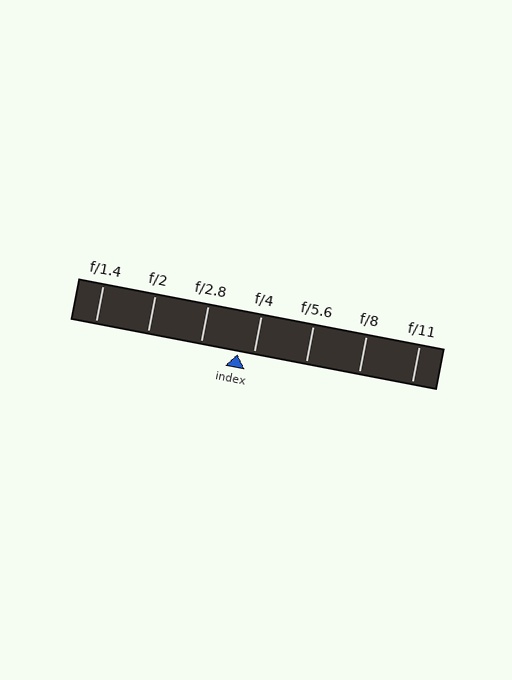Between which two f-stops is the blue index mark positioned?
The index mark is between f/2.8 and f/4.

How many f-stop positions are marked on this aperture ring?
There are 7 f-stop positions marked.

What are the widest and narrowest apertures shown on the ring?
The widest aperture shown is f/1.4 and the narrowest is f/11.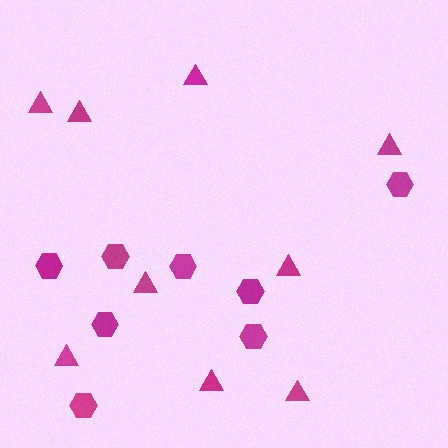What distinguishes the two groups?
There are 2 groups: one group of triangles (9) and one group of hexagons (8).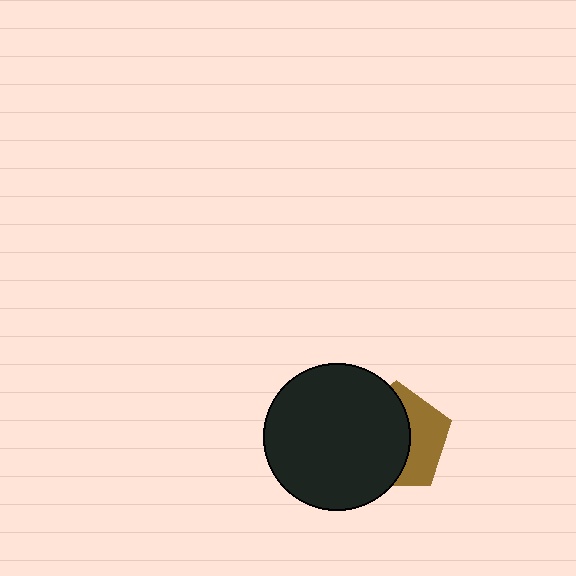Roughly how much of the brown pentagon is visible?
A small part of it is visible (roughly 40%).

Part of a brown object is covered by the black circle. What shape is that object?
It is a pentagon.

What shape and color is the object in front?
The object in front is a black circle.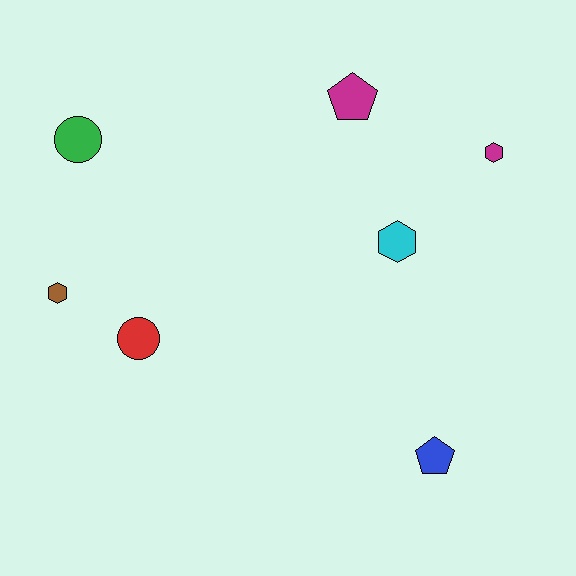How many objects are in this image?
There are 7 objects.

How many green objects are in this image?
There is 1 green object.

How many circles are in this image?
There are 2 circles.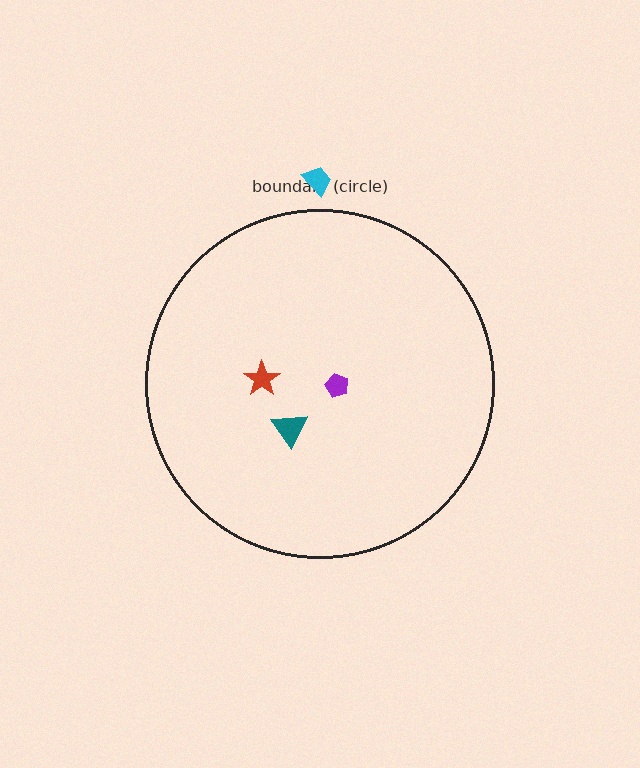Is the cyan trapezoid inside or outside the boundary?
Outside.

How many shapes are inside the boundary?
3 inside, 1 outside.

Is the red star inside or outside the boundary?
Inside.